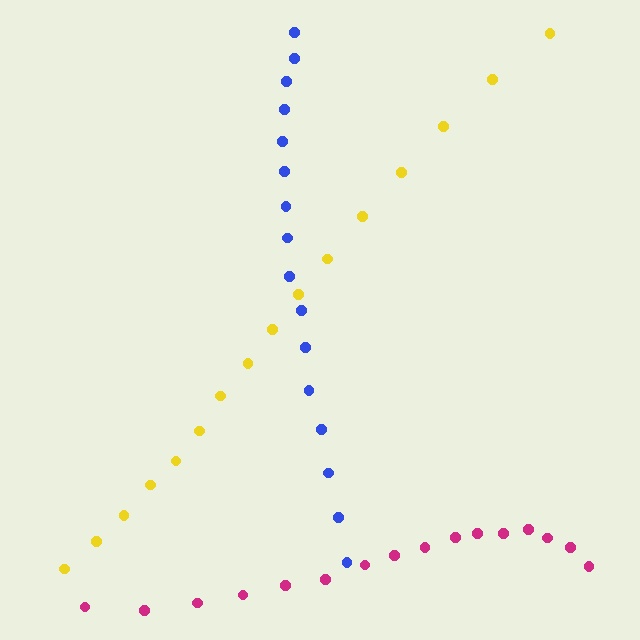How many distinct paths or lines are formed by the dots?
There are 3 distinct paths.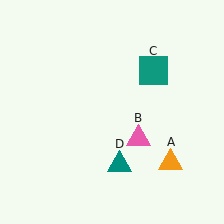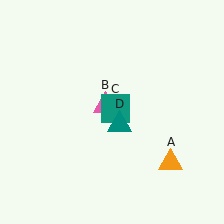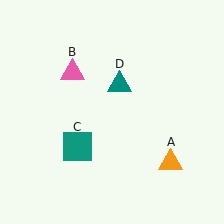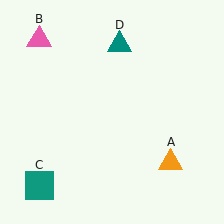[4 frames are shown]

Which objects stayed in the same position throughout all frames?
Orange triangle (object A) remained stationary.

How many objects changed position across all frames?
3 objects changed position: pink triangle (object B), teal square (object C), teal triangle (object D).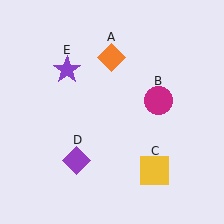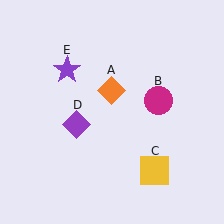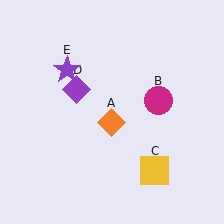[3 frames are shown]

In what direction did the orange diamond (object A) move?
The orange diamond (object A) moved down.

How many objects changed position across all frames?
2 objects changed position: orange diamond (object A), purple diamond (object D).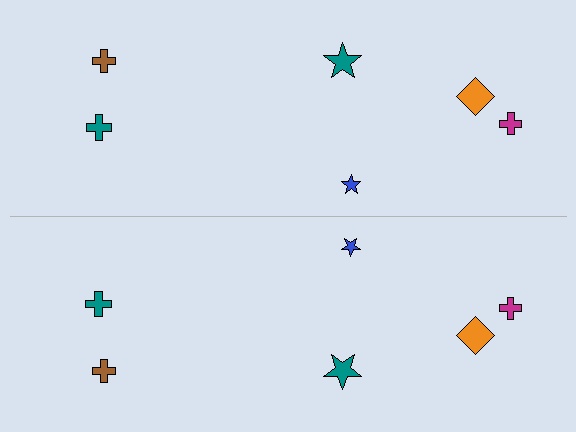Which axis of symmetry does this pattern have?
The pattern has a horizontal axis of symmetry running through the center of the image.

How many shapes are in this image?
There are 12 shapes in this image.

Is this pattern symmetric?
Yes, this pattern has bilateral (reflection) symmetry.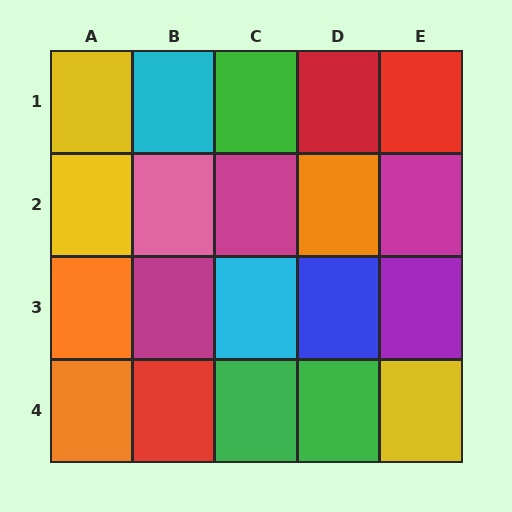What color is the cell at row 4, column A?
Orange.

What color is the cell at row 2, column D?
Orange.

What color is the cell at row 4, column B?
Red.